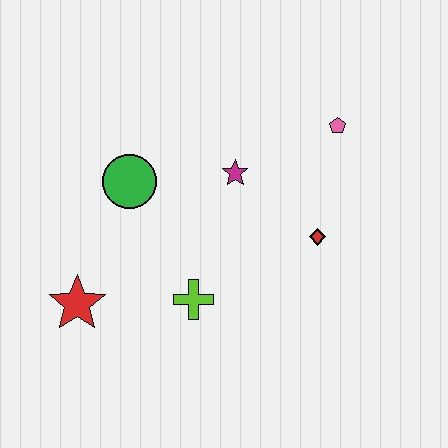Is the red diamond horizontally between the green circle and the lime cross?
No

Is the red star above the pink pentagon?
No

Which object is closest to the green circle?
The magenta star is closest to the green circle.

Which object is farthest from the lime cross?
The pink pentagon is farthest from the lime cross.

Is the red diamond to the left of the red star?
No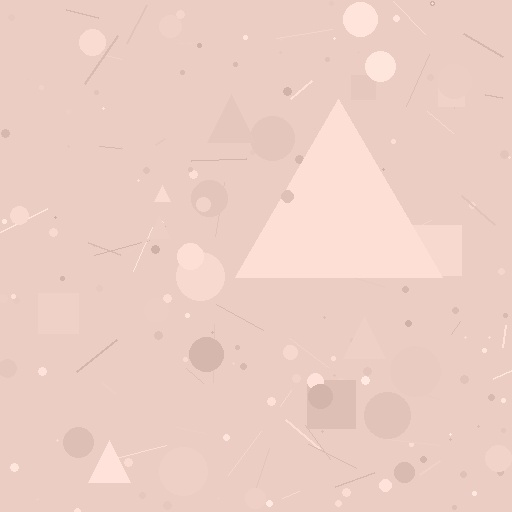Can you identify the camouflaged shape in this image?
The camouflaged shape is a triangle.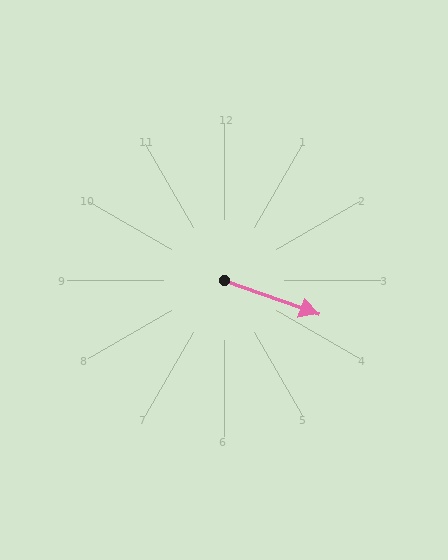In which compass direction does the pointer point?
East.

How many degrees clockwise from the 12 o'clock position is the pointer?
Approximately 110 degrees.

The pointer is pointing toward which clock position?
Roughly 4 o'clock.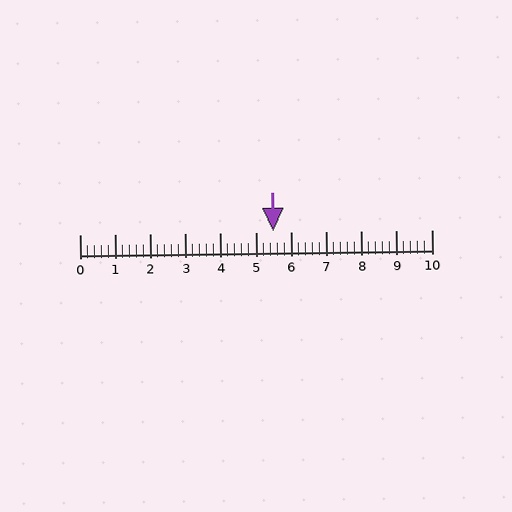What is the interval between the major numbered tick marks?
The major tick marks are spaced 1 units apart.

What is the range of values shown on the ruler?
The ruler shows values from 0 to 10.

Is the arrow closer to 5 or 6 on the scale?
The arrow is closer to 6.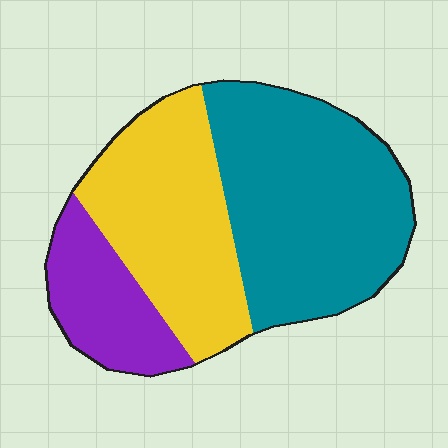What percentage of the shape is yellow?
Yellow takes up about one third (1/3) of the shape.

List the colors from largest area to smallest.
From largest to smallest: teal, yellow, purple.